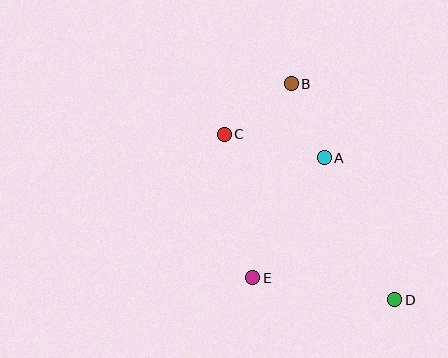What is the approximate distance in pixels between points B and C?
The distance between B and C is approximately 84 pixels.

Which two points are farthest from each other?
Points B and D are farthest from each other.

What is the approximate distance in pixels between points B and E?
The distance between B and E is approximately 198 pixels.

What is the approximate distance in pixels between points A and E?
The distance between A and E is approximately 139 pixels.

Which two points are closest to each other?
Points A and B are closest to each other.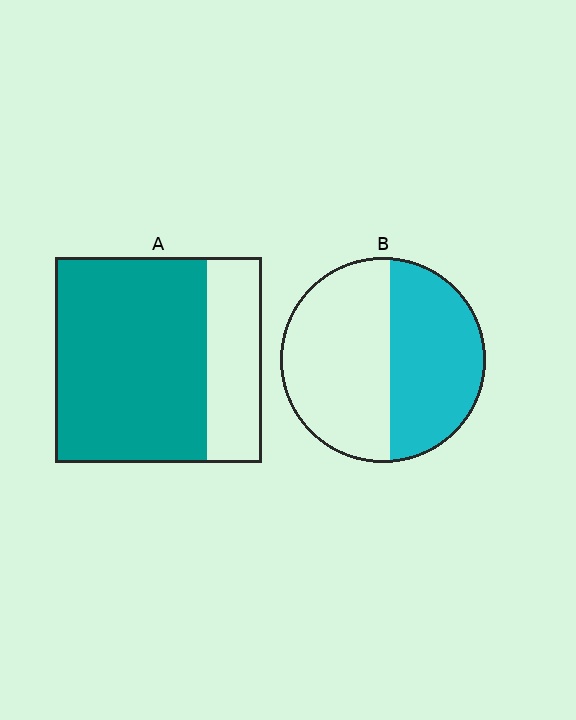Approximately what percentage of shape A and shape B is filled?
A is approximately 75% and B is approximately 45%.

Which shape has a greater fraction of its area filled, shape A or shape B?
Shape A.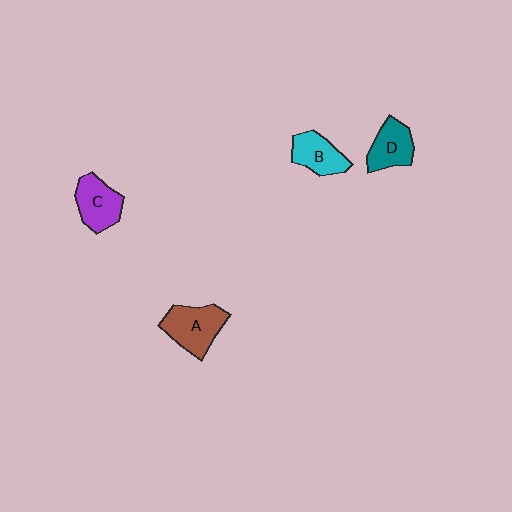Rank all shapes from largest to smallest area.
From largest to smallest: A (brown), C (purple), B (cyan), D (teal).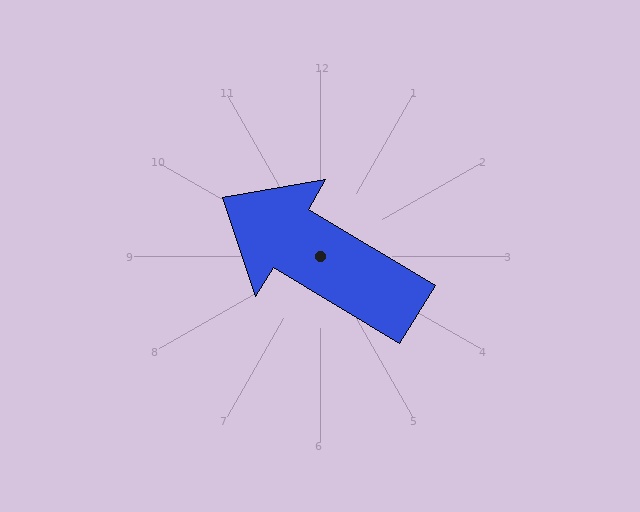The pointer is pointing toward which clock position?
Roughly 10 o'clock.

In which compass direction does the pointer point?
Northwest.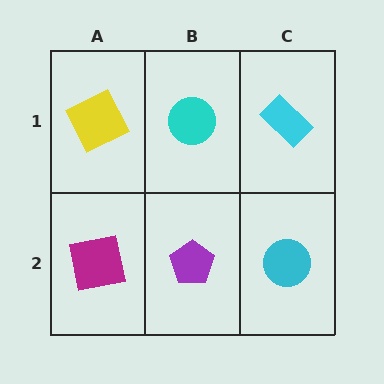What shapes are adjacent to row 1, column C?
A cyan circle (row 2, column C), a cyan circle (row 1, column B).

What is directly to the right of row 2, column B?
A cyan circle.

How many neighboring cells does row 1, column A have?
2.